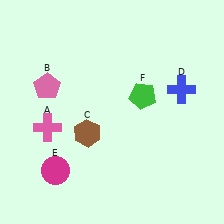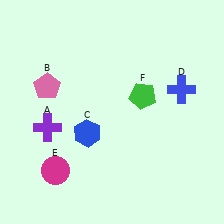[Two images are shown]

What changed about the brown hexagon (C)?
In Image 1, C is brown. In Image 2, it changed to blue.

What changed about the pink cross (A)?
In Image 1, A is pink. In Image 2, it changed to purple.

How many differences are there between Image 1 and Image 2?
There are 2 differences between the two images.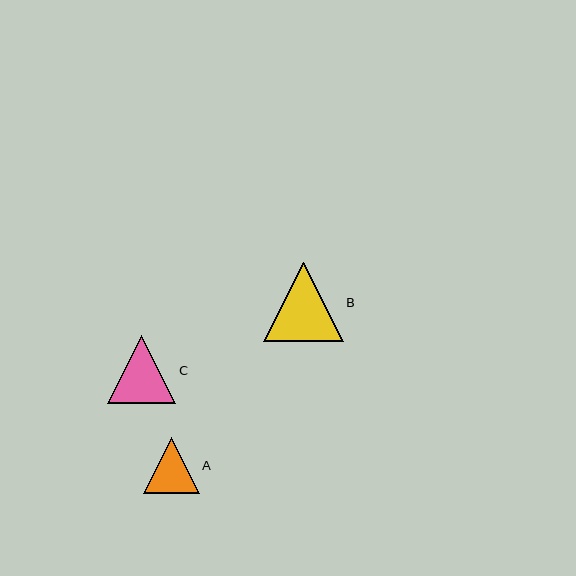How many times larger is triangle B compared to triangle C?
Triangle B is approximately 1.2 times the size of triangle C.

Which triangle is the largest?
Triangle B is the largest with a size of approximately 80 pixels.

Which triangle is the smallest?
Triangle A is the smallest with a size of approximately 56 pixels.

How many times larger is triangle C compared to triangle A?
Triangle C is approximately 1.2 times the size of triangle A.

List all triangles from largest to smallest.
From largest to smallest: B, C, A.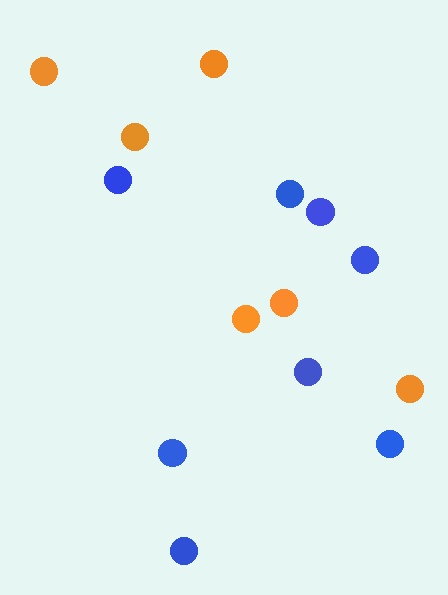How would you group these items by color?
There are 2 groups: one group of orange circles (6) and one group of blue circles (8).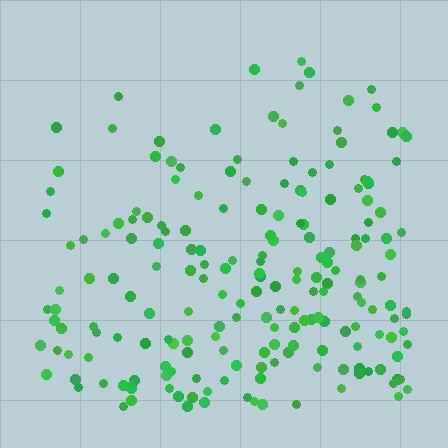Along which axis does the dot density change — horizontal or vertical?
Vertical.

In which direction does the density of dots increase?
From top to bottom, with the bottom side densest.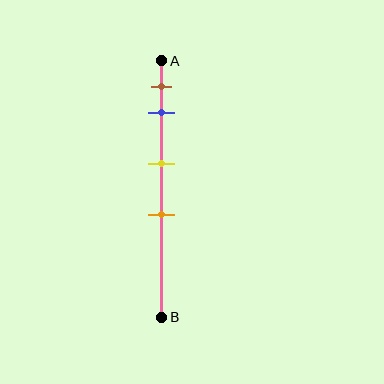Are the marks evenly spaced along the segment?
No, the marks are not evenly spaced.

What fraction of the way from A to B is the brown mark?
The brown mark is approximately 10% (0.1) of the way from A to B.